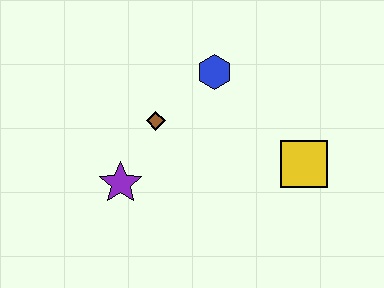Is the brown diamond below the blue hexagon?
Yes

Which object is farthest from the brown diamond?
The yellow square is farthest from the brown diamond.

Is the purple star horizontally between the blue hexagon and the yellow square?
No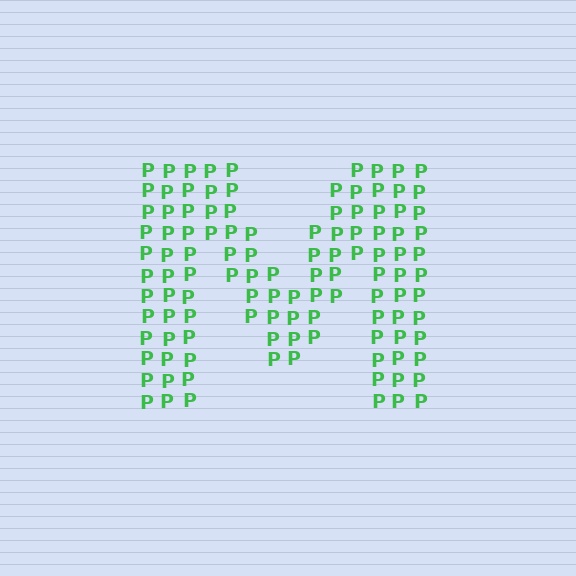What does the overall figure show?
The overall figure shows the letter M.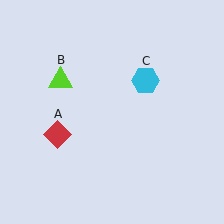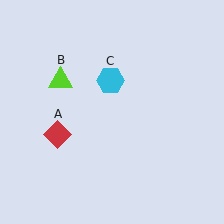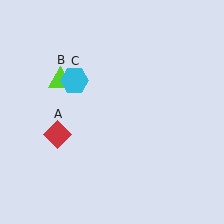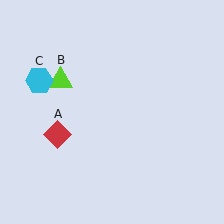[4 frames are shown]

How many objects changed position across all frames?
1 object changed position: cyan hexagon (object C).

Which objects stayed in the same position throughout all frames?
Red diamond (object A) and lime triangle (object B) remained stationary.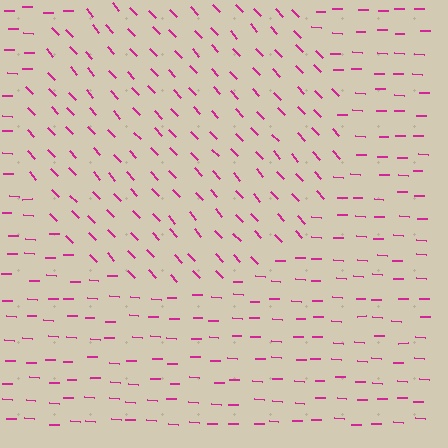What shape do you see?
I see a circle.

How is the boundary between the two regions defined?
The boundary is defined purely by a change in line orientation (approximately 45 degrees difference). All lines are the same color and thickness.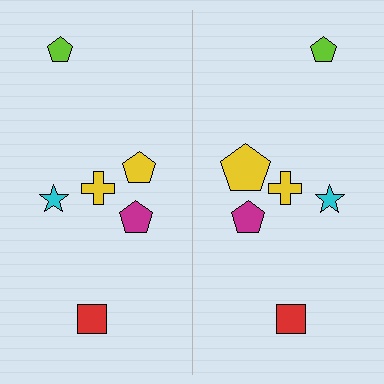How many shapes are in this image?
There are 12 shapes in this image.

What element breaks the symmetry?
The yellow pentagon on the right side has a different size than its mirror counterpart.